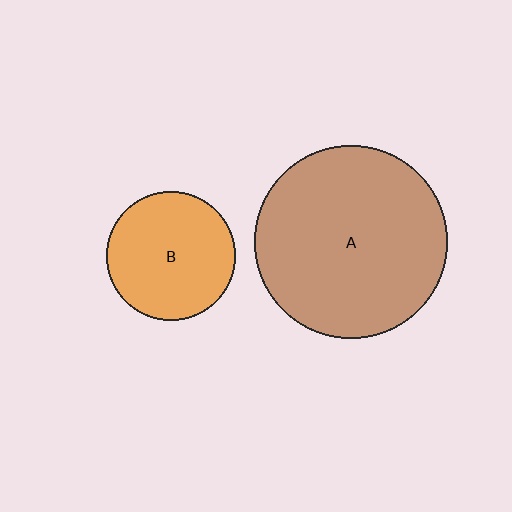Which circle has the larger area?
Circle A (brown).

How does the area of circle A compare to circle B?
Approximately 2.2 times.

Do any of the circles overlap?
No, none of the circles overlap.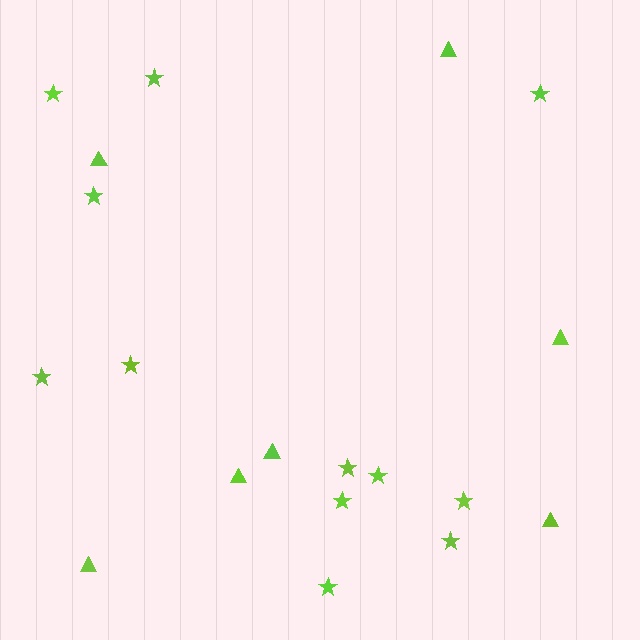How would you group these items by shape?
There are 2 groups: one group of stars (12) and one group of triangles (7).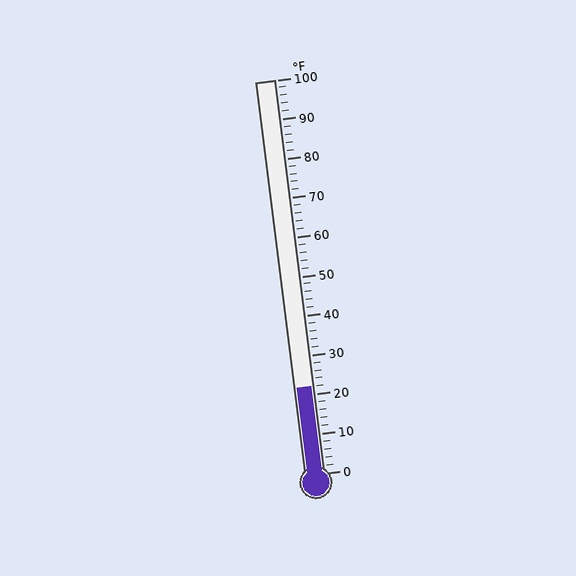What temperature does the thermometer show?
The thermometer shows approximately 22°F.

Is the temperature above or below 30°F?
The temperature is below 30°F.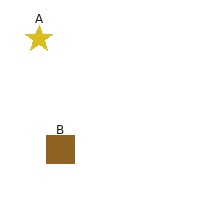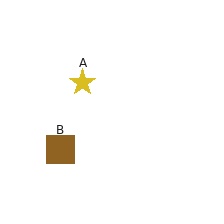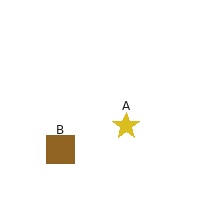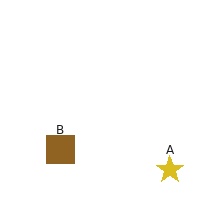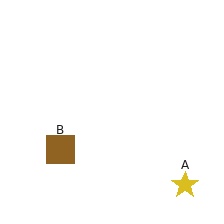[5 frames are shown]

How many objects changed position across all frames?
1 object changed position: yellow star (object A).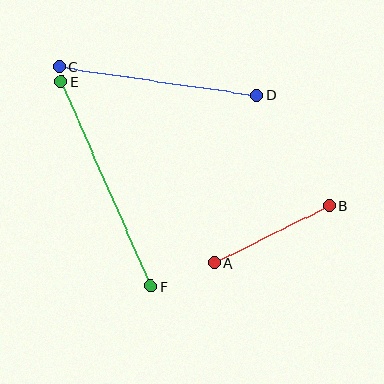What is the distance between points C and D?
The distance is approximately 200 pixels.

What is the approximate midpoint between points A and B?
The midpoint is at approximately (272, 234) pixels.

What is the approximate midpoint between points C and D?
The midpoint is at approximately (158, 81) pixels.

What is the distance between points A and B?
The distance is approximately 128 pixels.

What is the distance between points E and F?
The distance is approximately 223 pixels.